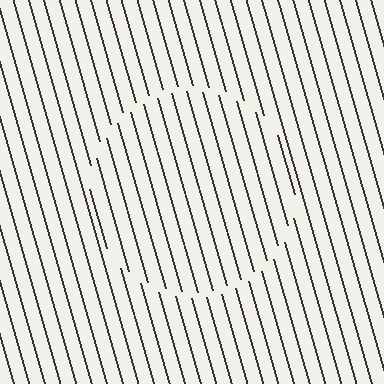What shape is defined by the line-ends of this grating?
An illusory circle. The interior of the shape contains the same grating, shifted by half a period — the contour is defined by the phase discontinuity where line-ends from the inner and outer gratings abut.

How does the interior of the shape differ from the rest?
The interior of the shape contains the same grating, shifted by half a period — the contour is defined by the phase discontinuity where line-ends from the inner and outer gratings abut.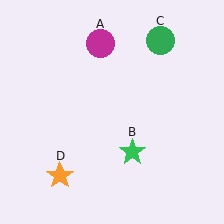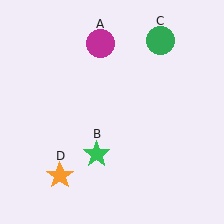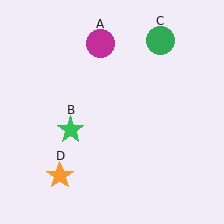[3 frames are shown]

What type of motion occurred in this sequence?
The green star (object B) rotated clockwise around the center of the scene.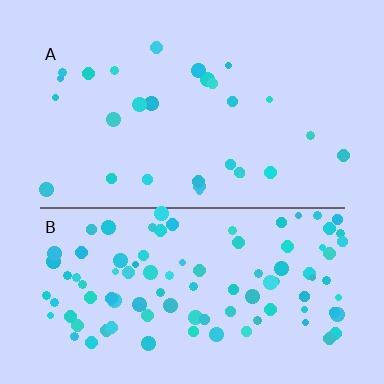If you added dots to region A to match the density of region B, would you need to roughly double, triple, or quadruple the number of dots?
Approximately triple.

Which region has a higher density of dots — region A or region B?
B (the bottom).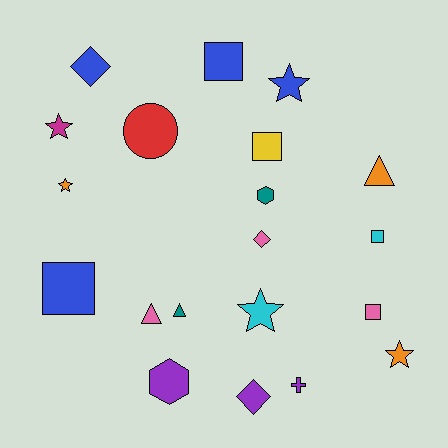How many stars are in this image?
There are 5 stars.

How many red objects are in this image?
There is 1 red object.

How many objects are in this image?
There are 20 objects.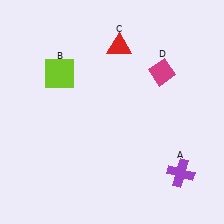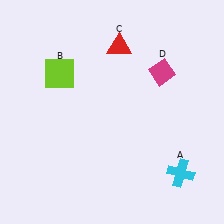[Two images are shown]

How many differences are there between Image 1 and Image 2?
There is 1 difference between the two images.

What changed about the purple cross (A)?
In Image 1, A is purple. In Image 2, it changed to cyan.